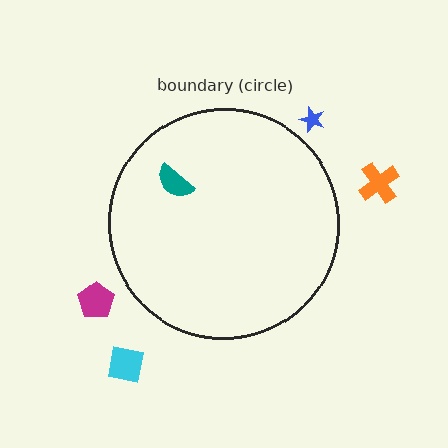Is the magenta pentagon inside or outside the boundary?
Outside.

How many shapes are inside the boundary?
1 inside, 4 outside.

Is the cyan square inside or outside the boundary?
Outside.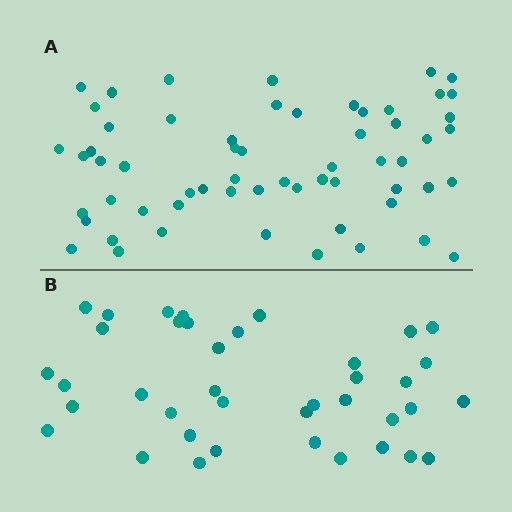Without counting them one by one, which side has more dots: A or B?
Region A (the top region) has more dots.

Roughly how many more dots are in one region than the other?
Region A has approximately 20 more dots than region B.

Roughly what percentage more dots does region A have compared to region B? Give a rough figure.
About 55% more.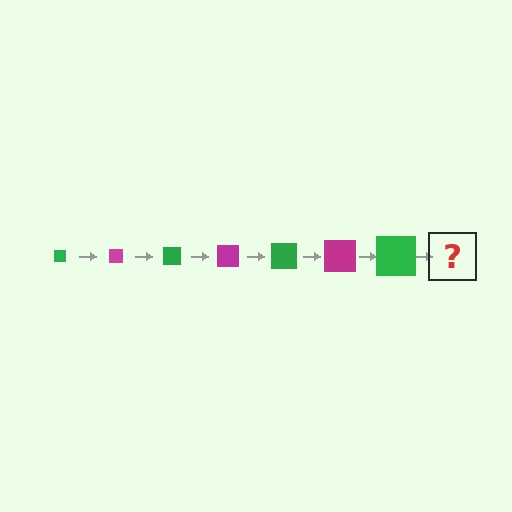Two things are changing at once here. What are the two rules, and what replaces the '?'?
The two rules are that the square grows larger each step and the color cycles through green and magenta. The '?' should be a magenta square, larger than the previous one.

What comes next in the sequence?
The next element should be a magenta square, larger than the previous one.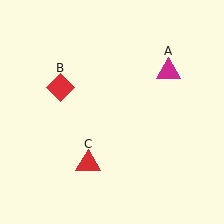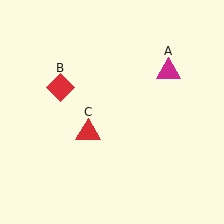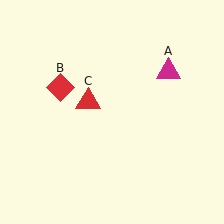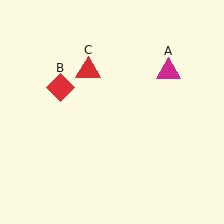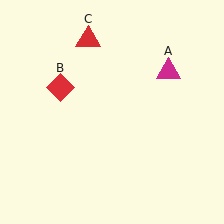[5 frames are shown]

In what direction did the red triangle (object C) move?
The red triangle (object C) moved up.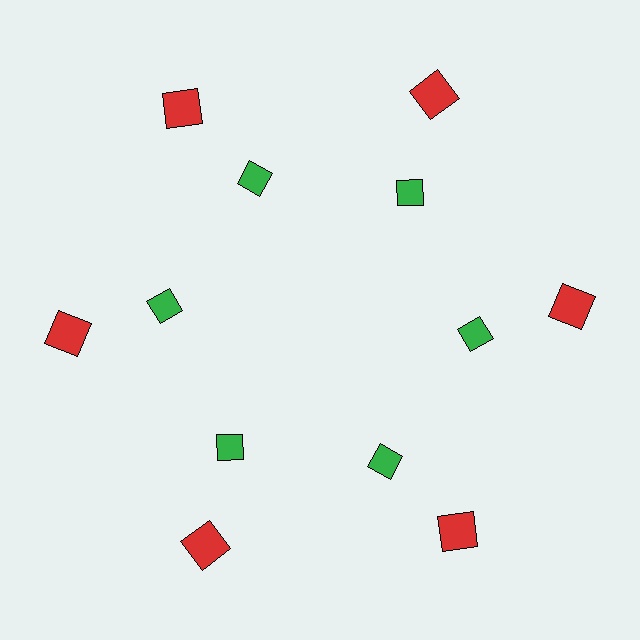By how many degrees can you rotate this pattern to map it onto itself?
The pattern maps onto itself every 60 degrees of rotation.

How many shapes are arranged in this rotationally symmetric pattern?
There are 12 shapes, arranged in 6 groups of 2.